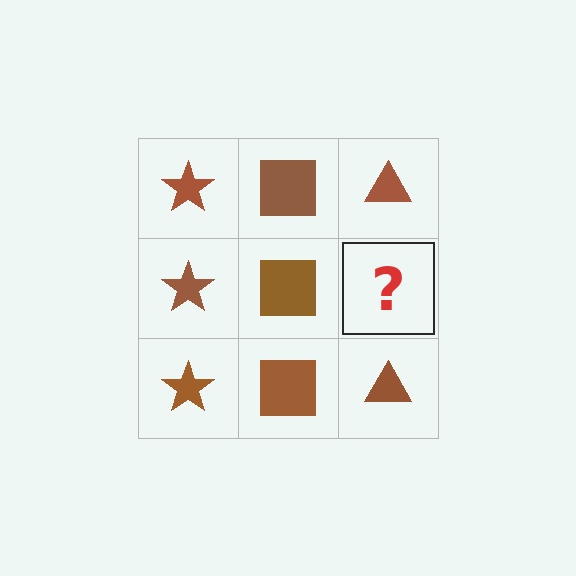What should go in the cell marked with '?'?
The missing cell should contain a brown triangle.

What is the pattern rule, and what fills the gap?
The rule is that each column has a consistent shape. The gap should be filled with a brown triangle.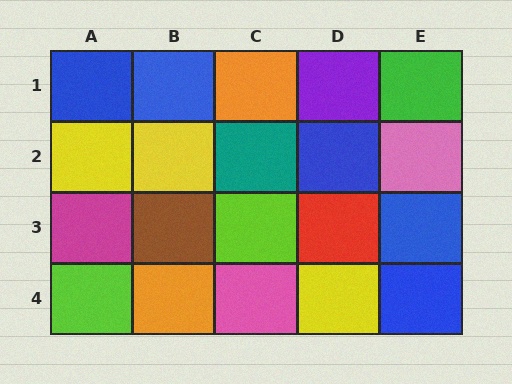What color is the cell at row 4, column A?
Lime.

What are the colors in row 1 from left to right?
Blue, blue, orange, purple, green.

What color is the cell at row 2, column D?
Blue.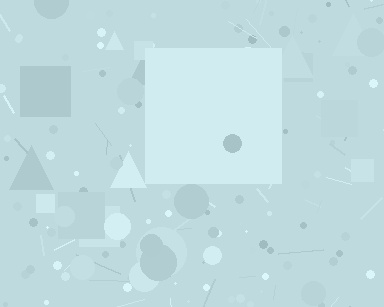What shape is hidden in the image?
A square is hidden in the image.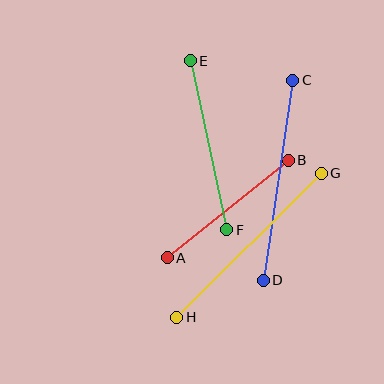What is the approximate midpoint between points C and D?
The midpoint is at approximately (278, 180) pixels.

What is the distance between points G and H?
The distance is approximately 204 pixels.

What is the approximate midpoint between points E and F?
The midpoint is at approximately (208, 145) pixels.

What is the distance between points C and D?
The distance is approximately 202 pixels.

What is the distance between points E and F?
The distance is approximately 173 pixels.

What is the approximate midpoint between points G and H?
The midpoint is at approximately (249, 245) pixels.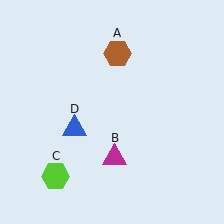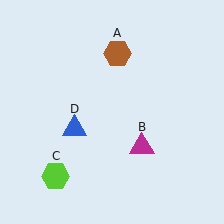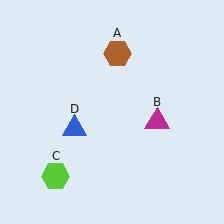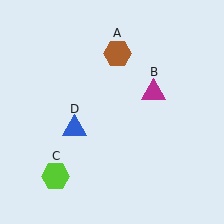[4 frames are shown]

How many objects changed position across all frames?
1 object changed position: magenta triangle (object B).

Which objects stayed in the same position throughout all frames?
Brown hexagon (object A) and lime hexagon (object C) and blue triangle (object D) remained stationary.